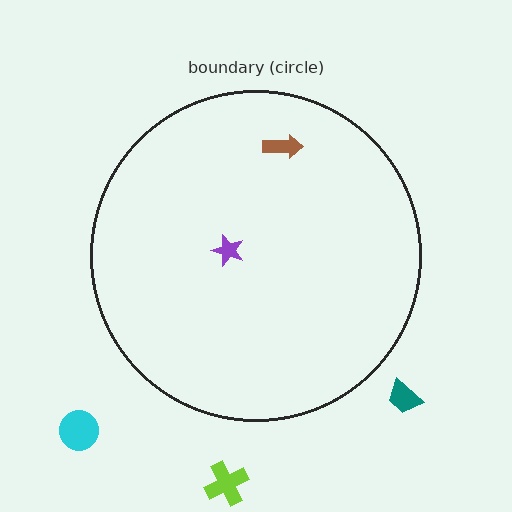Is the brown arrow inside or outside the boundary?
Inside.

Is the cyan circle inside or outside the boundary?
Outside.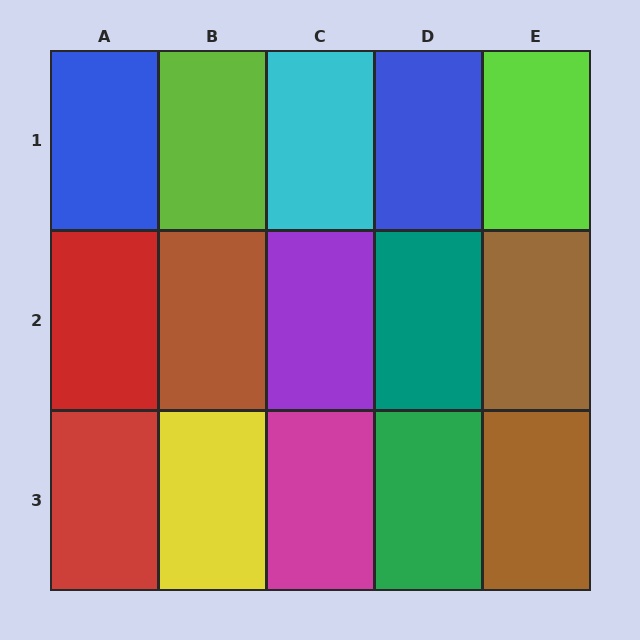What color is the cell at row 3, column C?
Magenta.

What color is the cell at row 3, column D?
Green.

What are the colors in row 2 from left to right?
Red, brown, purple, teal, brown.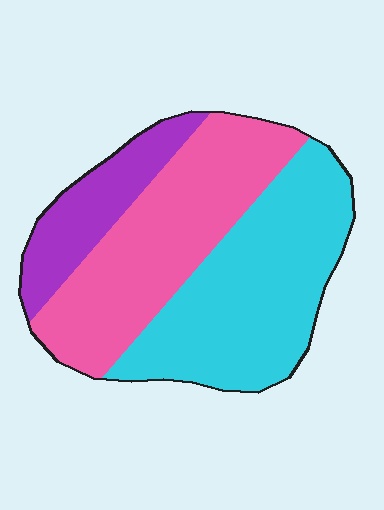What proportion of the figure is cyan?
Cyan covers roughly 45% of the figure.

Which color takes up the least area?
Purple, at roughly 15%.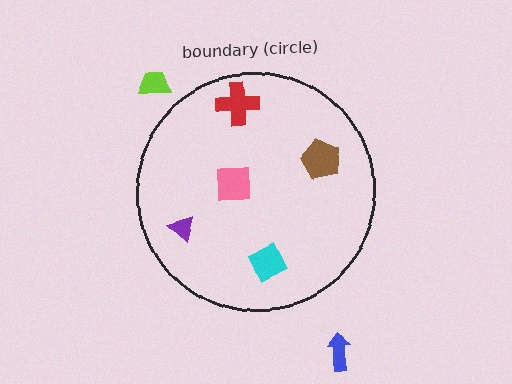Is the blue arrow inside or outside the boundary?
Outside.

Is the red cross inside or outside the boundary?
Inside.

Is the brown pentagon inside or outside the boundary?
Inside.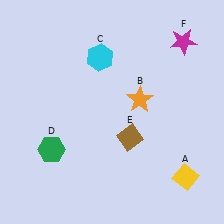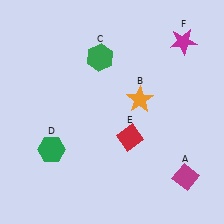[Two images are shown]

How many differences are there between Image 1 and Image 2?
There are 3 differences between the two images.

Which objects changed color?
A changed from yellow to magenta. C changed from cyan to green. E changed from brown to red.